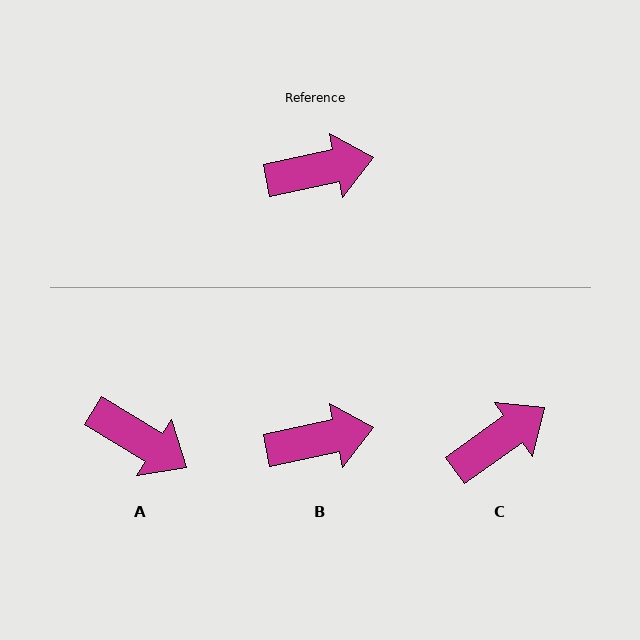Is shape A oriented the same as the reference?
No, it is off by about 43 degrees.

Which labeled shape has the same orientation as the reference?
B.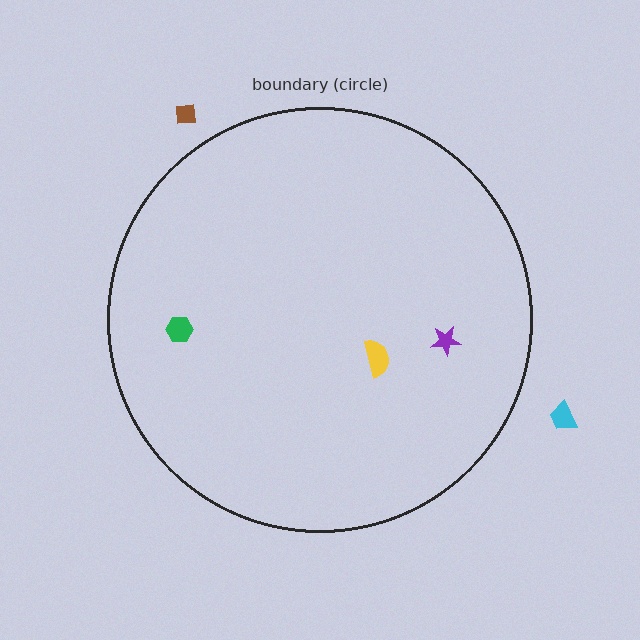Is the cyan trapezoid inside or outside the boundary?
Outside.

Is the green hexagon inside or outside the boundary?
Inside.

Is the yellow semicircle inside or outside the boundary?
Inside.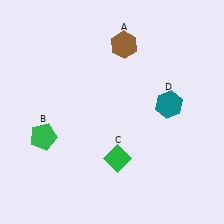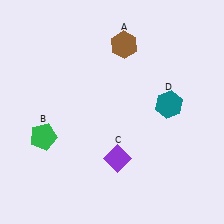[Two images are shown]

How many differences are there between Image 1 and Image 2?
There is 1 difference between the two images.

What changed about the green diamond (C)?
In Image 1, C is green. In Image 2, it changed to purple.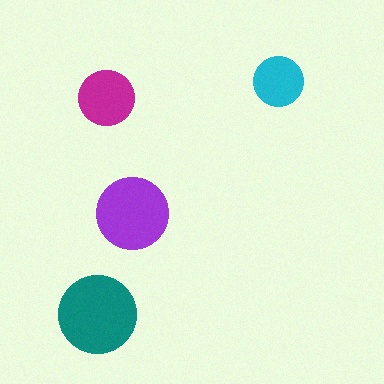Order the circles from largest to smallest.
the teal one, the purple one, the magenta one, the cyan one.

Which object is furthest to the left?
The teal circle is leftmost.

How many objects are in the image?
There are 4 objects in the image.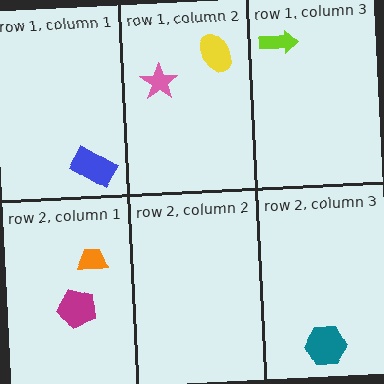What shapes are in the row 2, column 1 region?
The magenta pentagon, the orange trapezoid.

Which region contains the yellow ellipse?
The row 1, column 2 region.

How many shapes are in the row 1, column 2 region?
2.